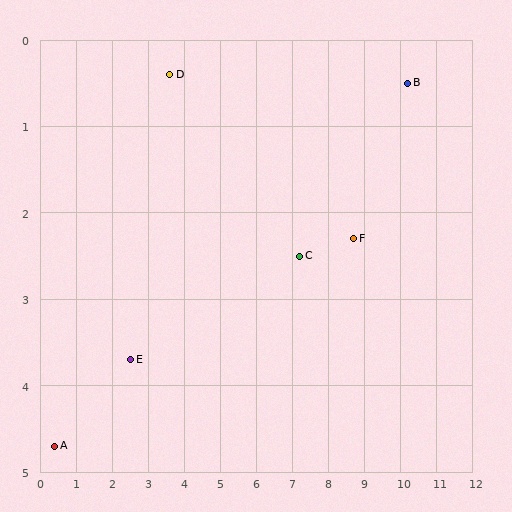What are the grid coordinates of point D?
Point D is at approximately (3.6, 0.4).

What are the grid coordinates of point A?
Point A is at approximately (0.4, 4.7).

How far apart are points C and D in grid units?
Points C and D are about 4.2 grid units apart.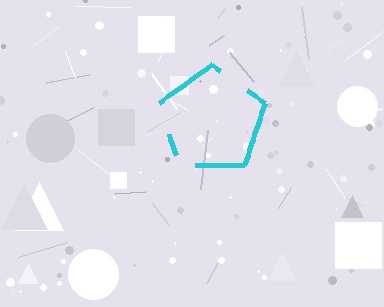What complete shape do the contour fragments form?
The contour fragments form a pentagon.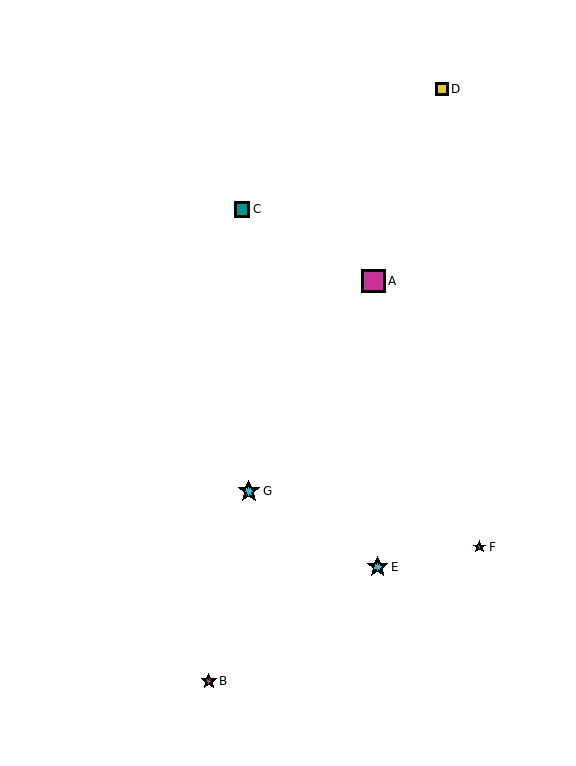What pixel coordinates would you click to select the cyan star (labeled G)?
Click at (249, 491) to select the cyan star G.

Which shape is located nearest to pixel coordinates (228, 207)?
The teal square (labeled C) at (242, 209) is nearest to that location.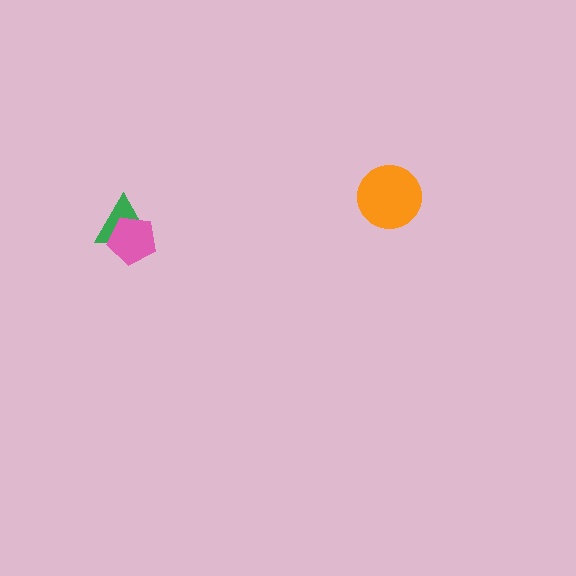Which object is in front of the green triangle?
The pink pentagon is in front of the green triangle.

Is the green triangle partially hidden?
Yes, it is partially covered by another shape.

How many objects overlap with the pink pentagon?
1 object overlaps with the pink pentagon.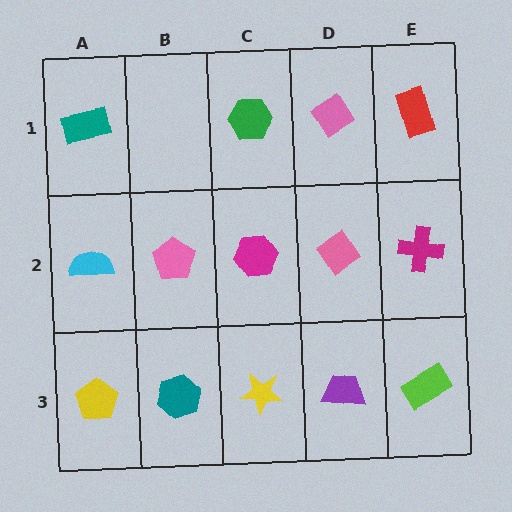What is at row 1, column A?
A teal rectangle.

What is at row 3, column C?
A yellow star.